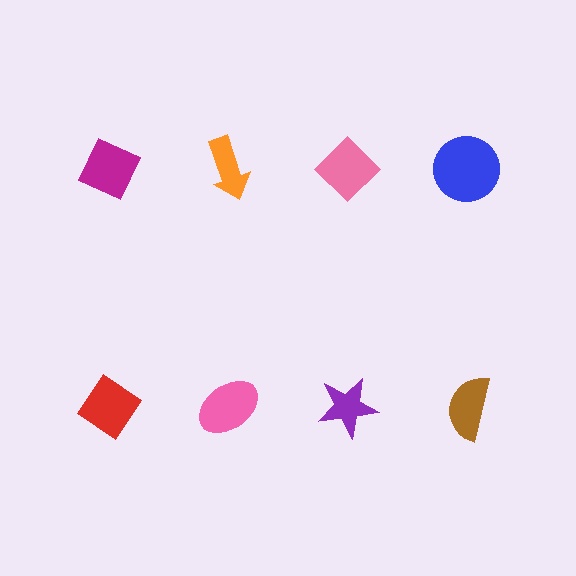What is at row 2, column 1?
A red diamond.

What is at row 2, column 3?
A purple star.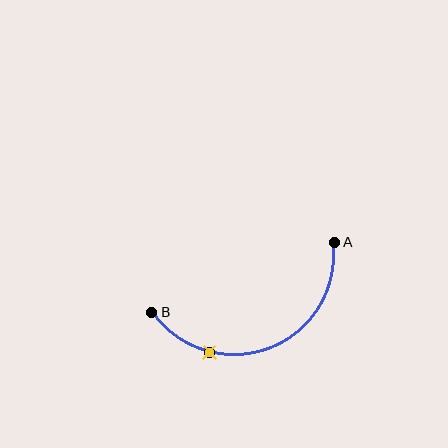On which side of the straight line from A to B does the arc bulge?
The arc bulges below the straight line connecting A and B.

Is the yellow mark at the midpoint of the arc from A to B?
No. The yellow mark lies on the arc but is closer to endpoint B. The arc midpoint would be at the point on the curve equidistant along the arc from both A and B.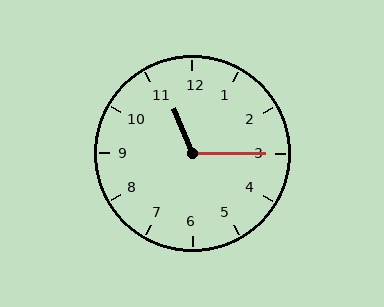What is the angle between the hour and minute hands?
Approximately 112 degrees.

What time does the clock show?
11:15.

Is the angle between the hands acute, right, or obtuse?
It is obtuse.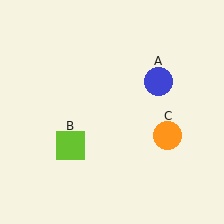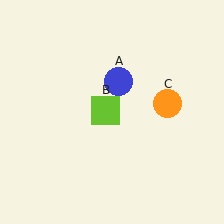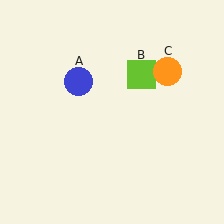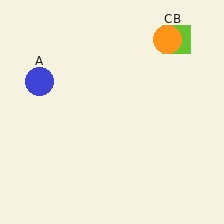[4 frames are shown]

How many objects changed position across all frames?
3 objects changed position: blue circle (object A), lime square (object B), orange circle (object C).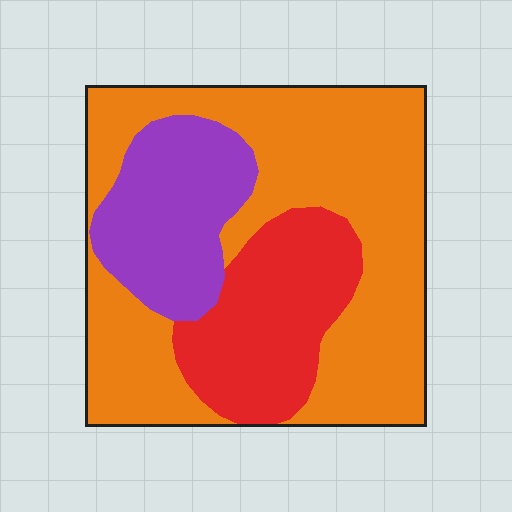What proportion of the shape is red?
Red takes up about one fifth (1/5) of the shape.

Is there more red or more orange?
Orange.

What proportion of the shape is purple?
Purple covers 20% of the shape.